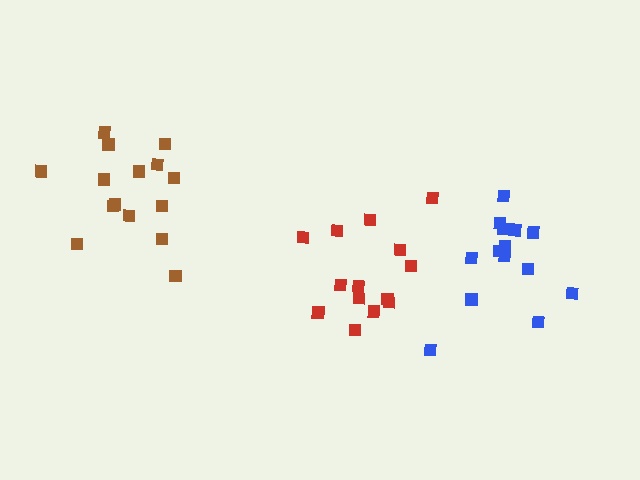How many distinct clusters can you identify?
There are 3 distinct clusters.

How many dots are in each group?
Group 1: 14 dots, Group 2: 14 dots, Group 3: 15 dots (43 total).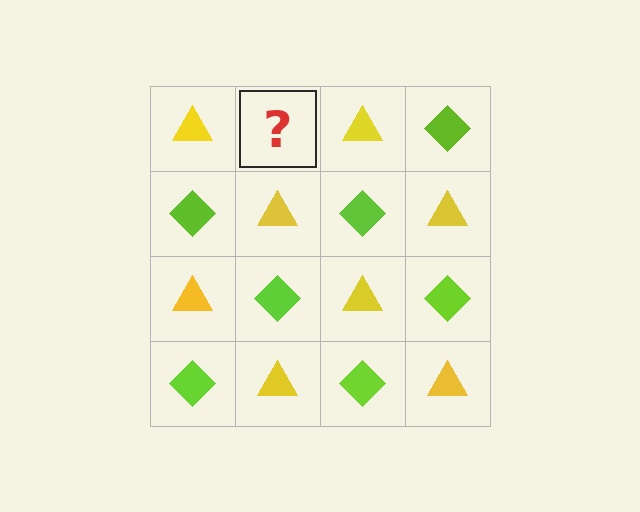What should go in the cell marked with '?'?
The missing cell should contain a lime diamond.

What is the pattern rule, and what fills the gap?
The rule is that it alternates yellow triangle and lime diamond in a checkerboard pattern. The gap should be filled with a lime diamond.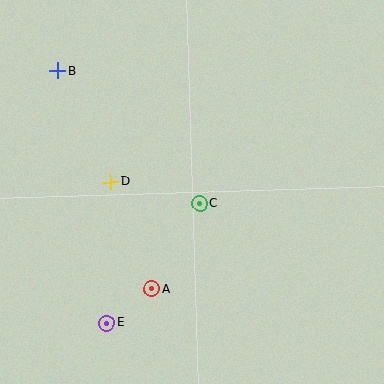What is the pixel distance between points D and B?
The distance between D and B is 123 pixels.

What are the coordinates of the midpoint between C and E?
The midpoint between C and E is at (153, 263).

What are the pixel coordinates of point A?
Point A is at (152, 289).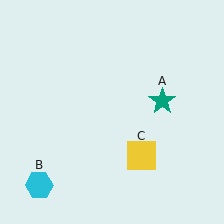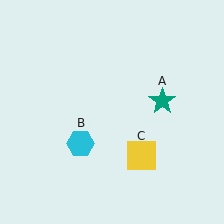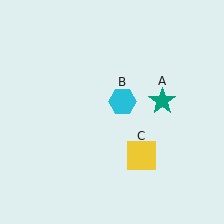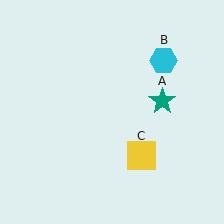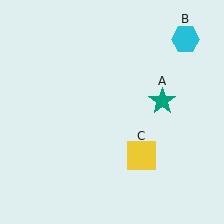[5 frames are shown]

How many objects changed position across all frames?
1 object changed position: cyan hexagon (object B).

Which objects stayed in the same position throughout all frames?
Teal star (object A) and yellow square (object C) remained stationary.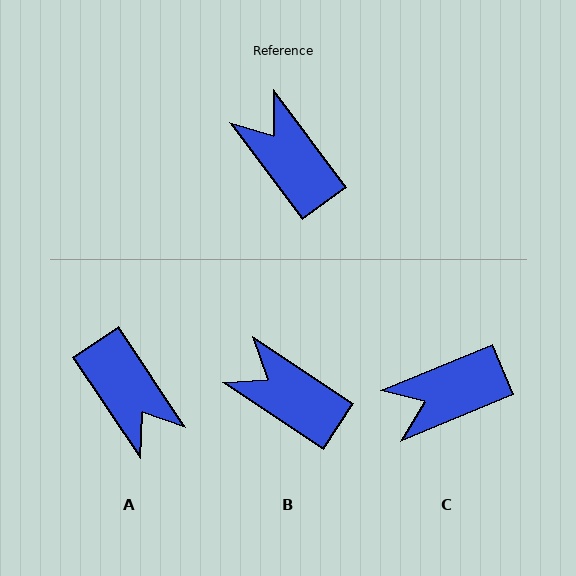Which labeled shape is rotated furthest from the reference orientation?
A, about 177 degrees away.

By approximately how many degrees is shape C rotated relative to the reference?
Approximately 76 degrees counter-clockwise.